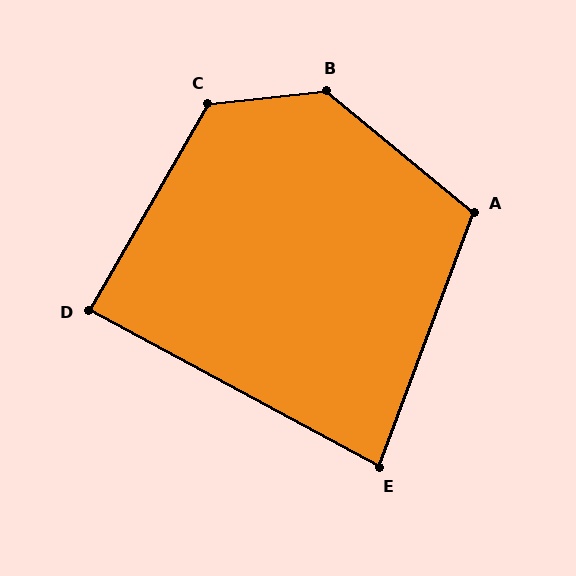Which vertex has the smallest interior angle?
E, at approximately 82 degrees.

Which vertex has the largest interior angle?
B, at approximately 134 degrees.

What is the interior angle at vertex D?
Approximately 88 degrees (approximately right).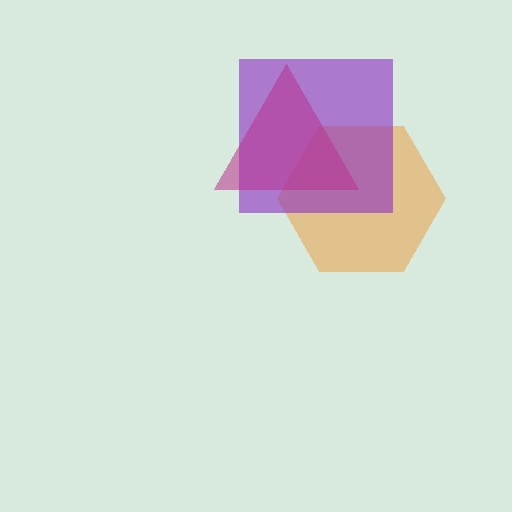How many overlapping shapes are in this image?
There are 3 overlapping shapes in the image.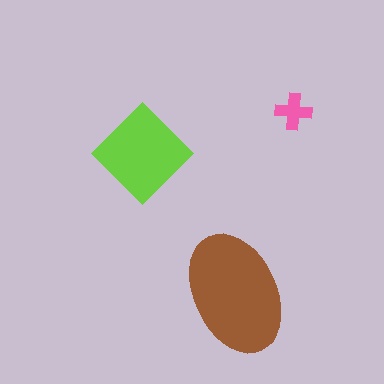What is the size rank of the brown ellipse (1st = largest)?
1st.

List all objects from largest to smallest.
The brown ellipse, the lime diamond, the pink cross.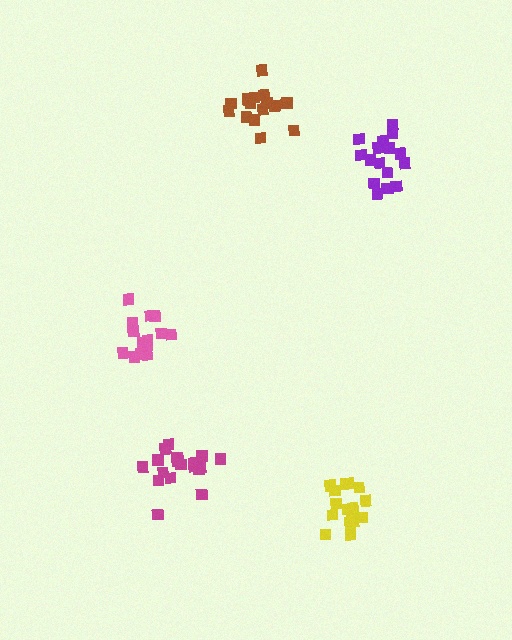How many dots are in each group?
Group 1: 16 dots, Group 2: 18 dots, Group 3: 16 dots, Group 4: 18 dots, Group 5: 16 dots (84 total).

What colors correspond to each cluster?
The clusters are colored: pink, yellow, brown, magenta, purple.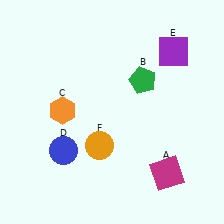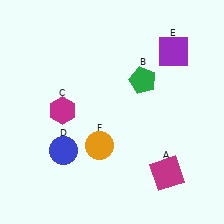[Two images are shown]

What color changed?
The hexagon (C) changed from orange in Image 1 to magenta in Image 2.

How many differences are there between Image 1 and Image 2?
There is 1 difference between the two images.